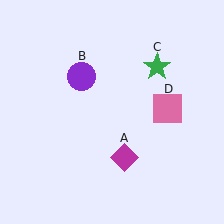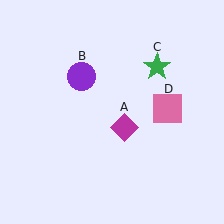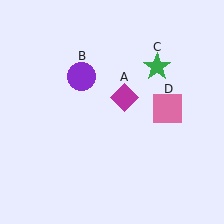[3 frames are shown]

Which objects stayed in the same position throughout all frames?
Purple circle (object B) and green star (object C) and pink square (object D) remained stationary.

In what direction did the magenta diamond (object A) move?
The magenta diamond (object A) moved up.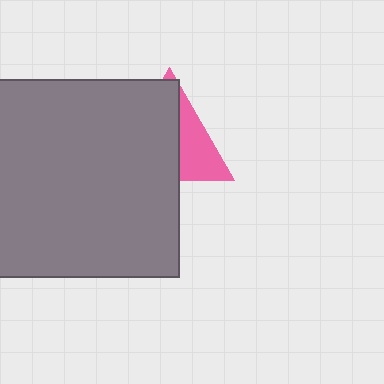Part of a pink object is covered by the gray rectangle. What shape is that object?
It is a triangle.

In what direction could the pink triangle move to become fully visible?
The pink triangle could move right. That would shift it out from behind the gray rectangle entirely.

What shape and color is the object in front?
The object in front is a gray rectangle.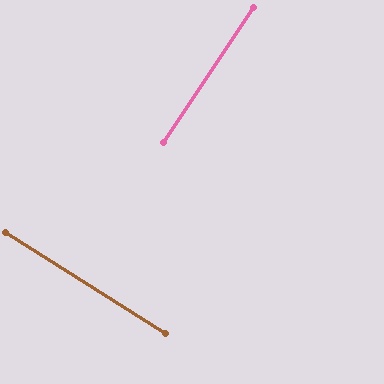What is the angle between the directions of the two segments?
Approximately 89 degrees.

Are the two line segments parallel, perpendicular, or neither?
Perpendicular — they meet at approximately 89°.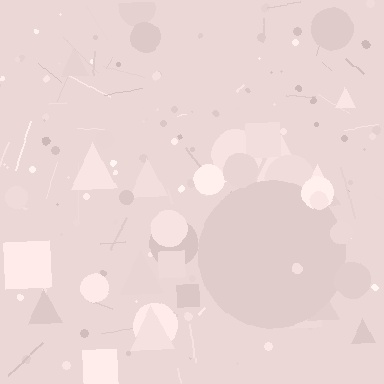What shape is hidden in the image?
A circle is hidden in the image.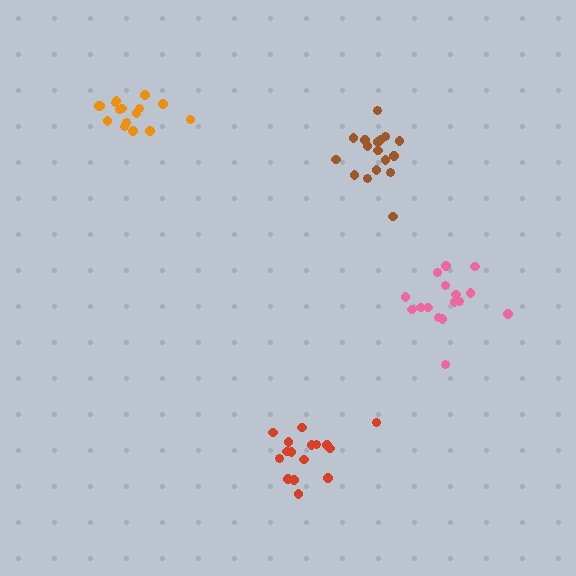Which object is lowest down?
The red cluster is bottommost.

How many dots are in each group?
Group 1: 16 dots, Group 2: 18 dots, Group 3: 16 dots, Group 4: 16 dots (66 total).